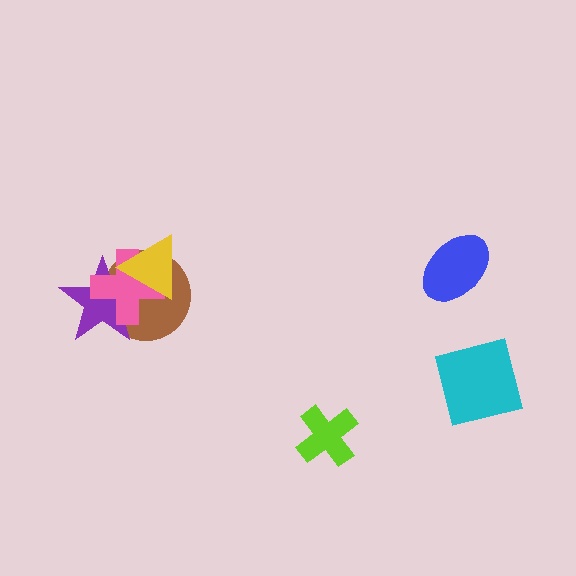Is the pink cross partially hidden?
Yes, it is partially covered by another shape.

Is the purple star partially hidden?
Yes, it is partially covered by another shape.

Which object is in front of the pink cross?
The yellow triangle is in front of the pink cross.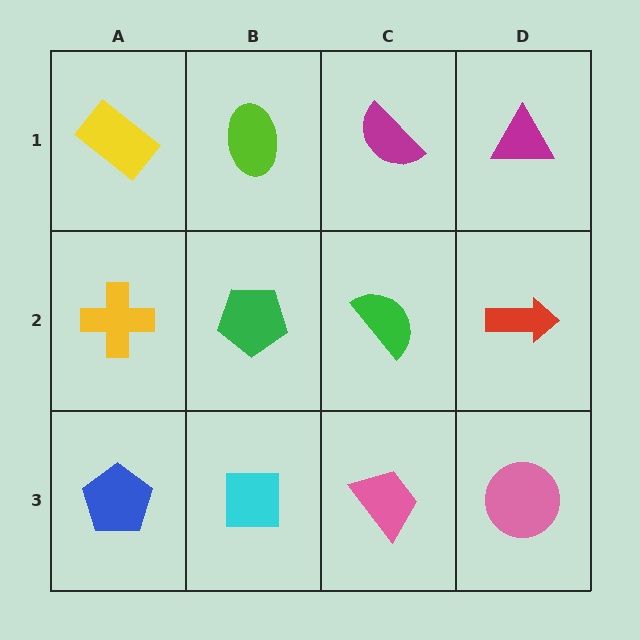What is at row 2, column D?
A red arrow.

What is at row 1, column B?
A lime ellipse.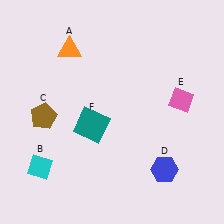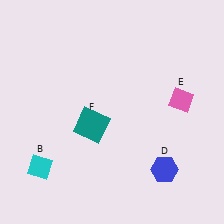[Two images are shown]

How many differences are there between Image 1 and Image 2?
There are 2 differences between the two images.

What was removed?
The orange triangle (A), the brown pentagon (C) were removed in Image 2.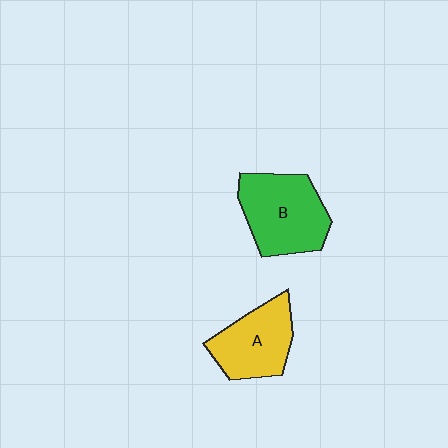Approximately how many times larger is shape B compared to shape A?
Approximately 1.2 times.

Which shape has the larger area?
Shape B (green).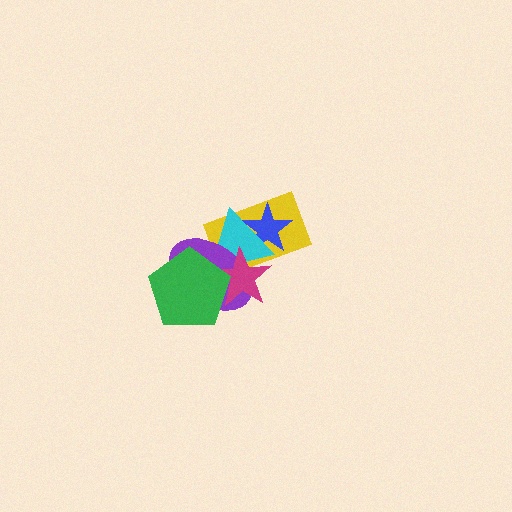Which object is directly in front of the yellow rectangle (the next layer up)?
The blue star is directly in front of the yellow rectangle.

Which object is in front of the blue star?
The cyan triangle is in front of the blue star.